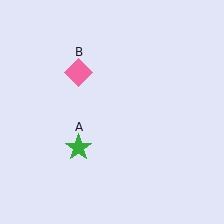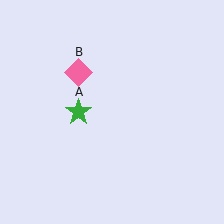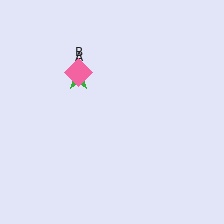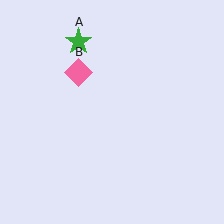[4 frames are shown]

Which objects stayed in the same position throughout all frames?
Pink diamond (object B) remained stationary.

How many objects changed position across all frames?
1 object changed position: green star (object A).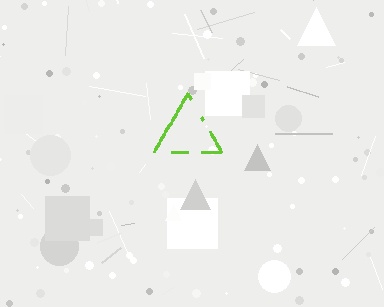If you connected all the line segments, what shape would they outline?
They would outline a triangle.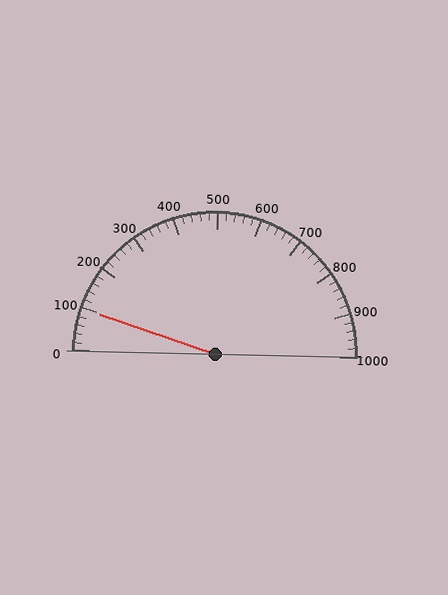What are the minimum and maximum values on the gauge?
The gauge ranges from 0 to 1000.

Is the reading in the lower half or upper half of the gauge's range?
The reading is in the lower half of the range (0 to 1000).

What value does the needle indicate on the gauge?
The needle indicates approximately 100.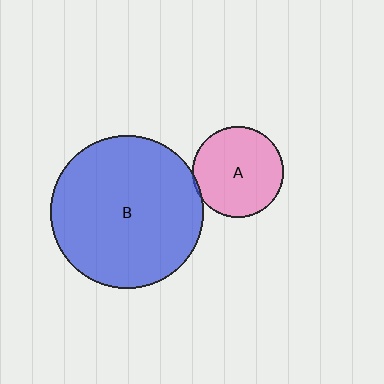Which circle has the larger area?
Circle B (blue).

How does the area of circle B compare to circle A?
Approximately 2.8 times.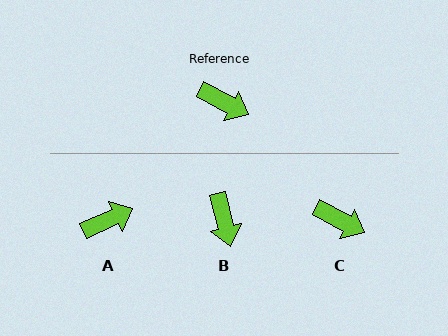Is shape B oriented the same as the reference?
No, it is off by about 48 degrees.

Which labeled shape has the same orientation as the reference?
C.